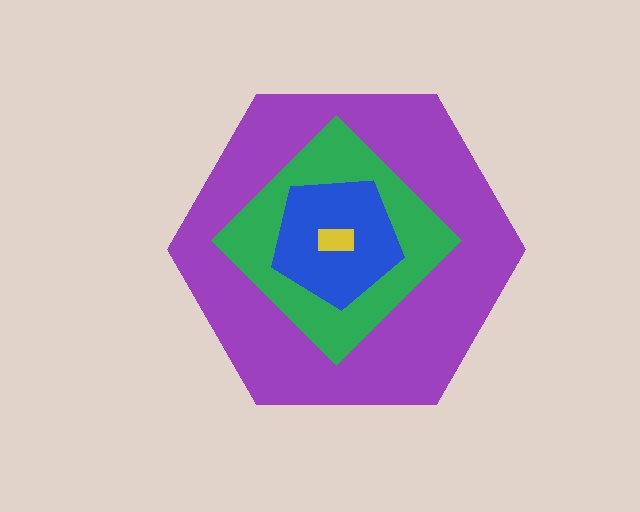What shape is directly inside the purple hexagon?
The green diamond.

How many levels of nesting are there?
4.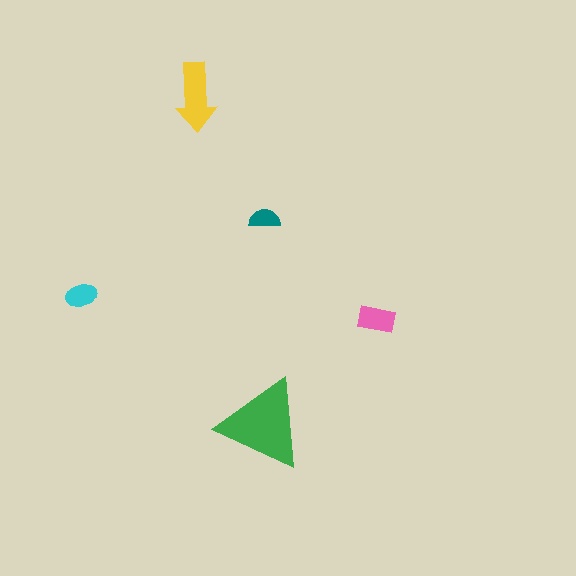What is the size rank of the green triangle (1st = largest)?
1st.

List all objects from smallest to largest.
The teal semicircle, the cyan ellipse, the pink rectangle, the yellow arrow, the green triangle.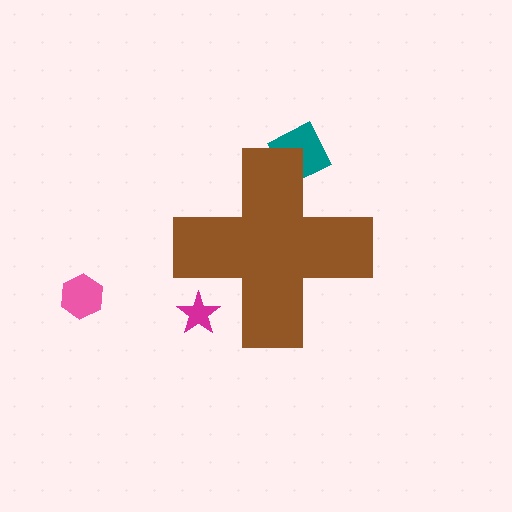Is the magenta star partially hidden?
Yes, the magenta star is partially hidden behind the brown cross.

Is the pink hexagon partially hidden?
No, the pink hexagon is fully visible.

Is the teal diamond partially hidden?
Yes, the teal diamond is partially hidden behind the brown cross.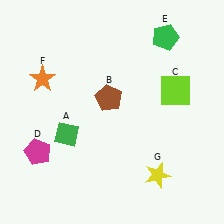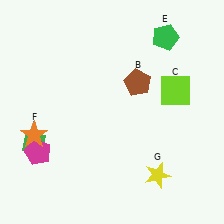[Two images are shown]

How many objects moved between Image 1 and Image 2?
3 objects moved between the two images.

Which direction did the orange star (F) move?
The orange star (F) moved down.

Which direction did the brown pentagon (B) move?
The brown pentagon (B) moved right.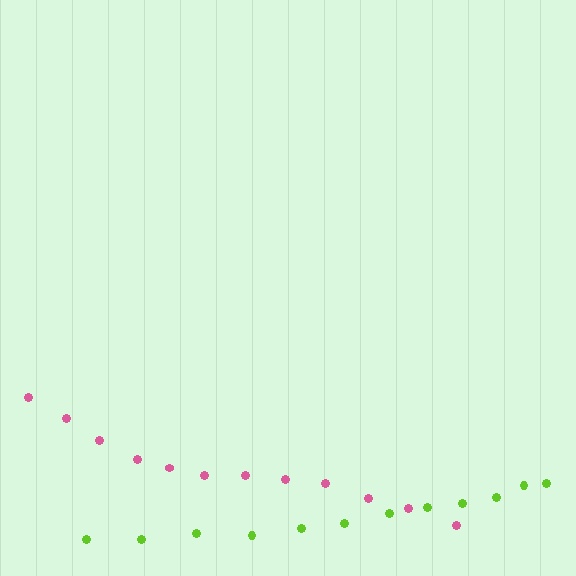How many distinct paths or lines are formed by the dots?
There are 2 distinct paths.